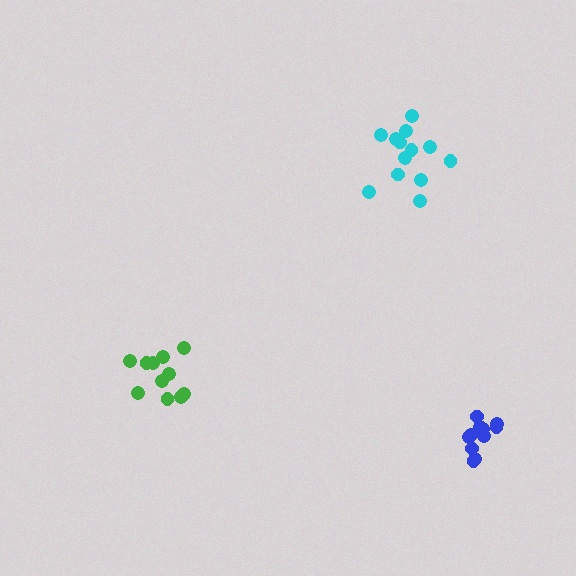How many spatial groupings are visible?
There are 3 spatial groupings.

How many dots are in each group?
Group 1: 11 dots, Group 2: 13 dots, Group 3: 11 dots (35 total).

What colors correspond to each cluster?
The clusters are colored: green, cyan, blue.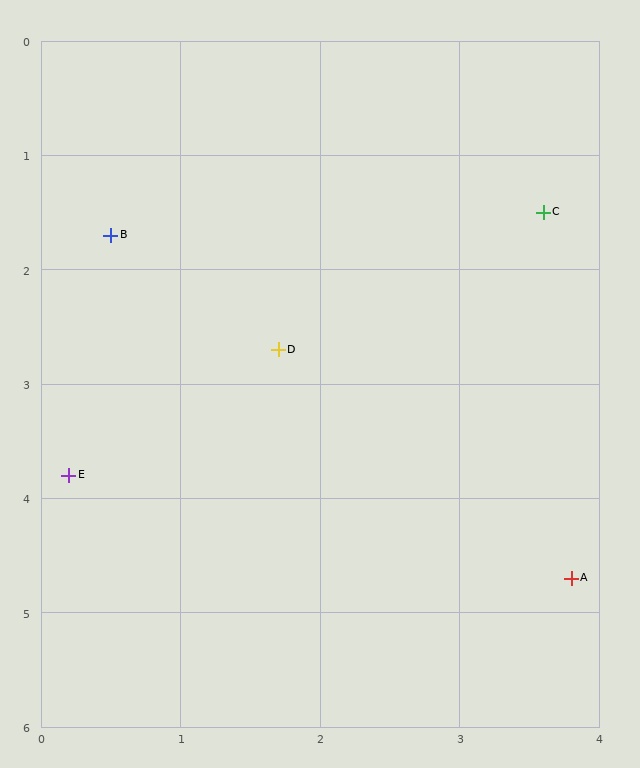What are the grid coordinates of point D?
Point D is at approximately (1.7, 2.7).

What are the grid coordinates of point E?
Point E is at approximately (0.2, 3.8).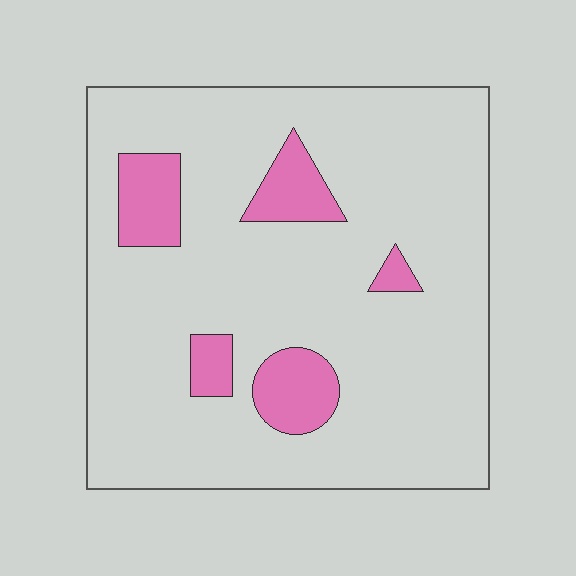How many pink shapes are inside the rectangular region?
5.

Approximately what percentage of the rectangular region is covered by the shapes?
Approximately 15%.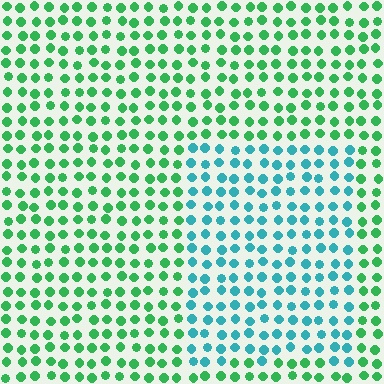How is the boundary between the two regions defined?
The boundary is defined purely by a slight shift in hue (about 48 degrees). Spacing, size, and orientation are identical on both sides.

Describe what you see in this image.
The image is filled with small green elements in a uniform arrangement. A rectangle-shaped region is visible where the elements are tinted to a slightly different hue, forming a subtle color boundary.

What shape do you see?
I see a rectangle.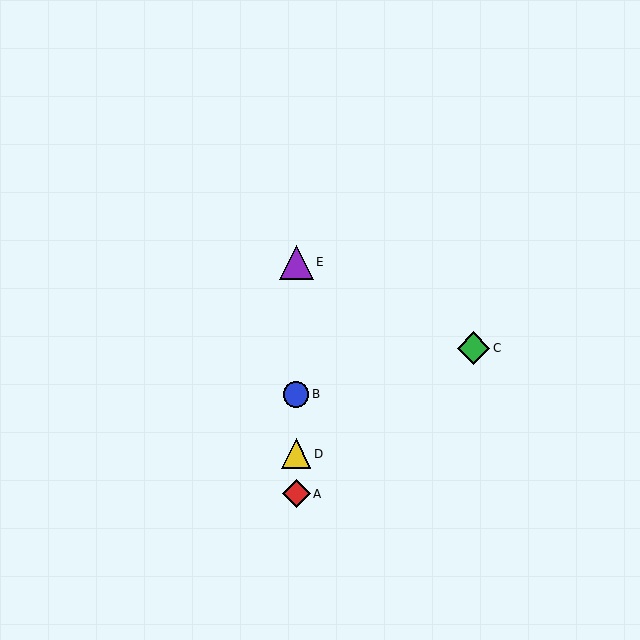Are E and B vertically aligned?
Yes, both are at x≈296.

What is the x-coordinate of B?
Object B is at x≈296.